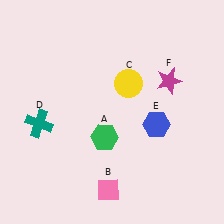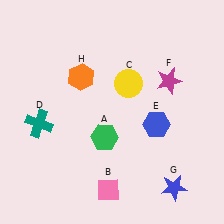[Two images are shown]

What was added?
A blue star (G), an orange hexagon (H) were added in Image 2.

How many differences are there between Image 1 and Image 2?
There are 2 differences between the two images.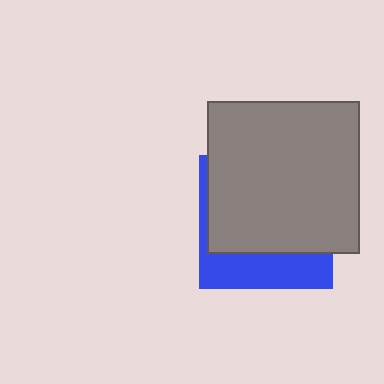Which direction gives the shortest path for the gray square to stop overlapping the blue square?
Moving up gives the shortest separation.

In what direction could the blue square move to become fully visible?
The blue square could move down. That would shift it out from behind the gray square entirely.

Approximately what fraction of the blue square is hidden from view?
Roughly 69% of the blue square is hidden behind the gray square.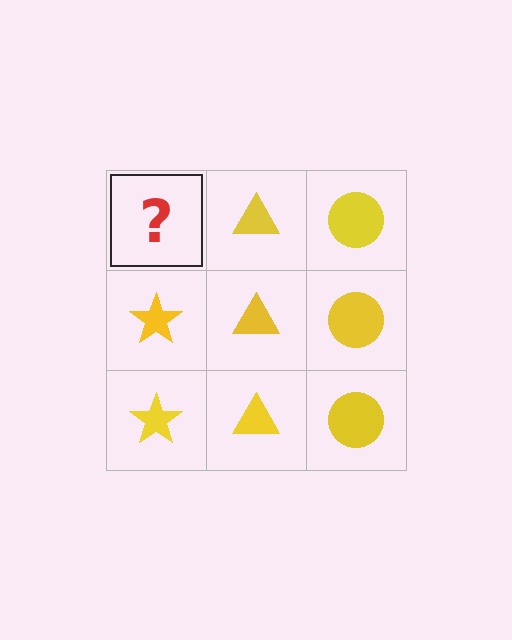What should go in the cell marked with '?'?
The missing cell should contain a yellow star.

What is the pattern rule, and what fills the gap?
The rule is that each column has a consistent shape. The gap should be filled with a yellow star.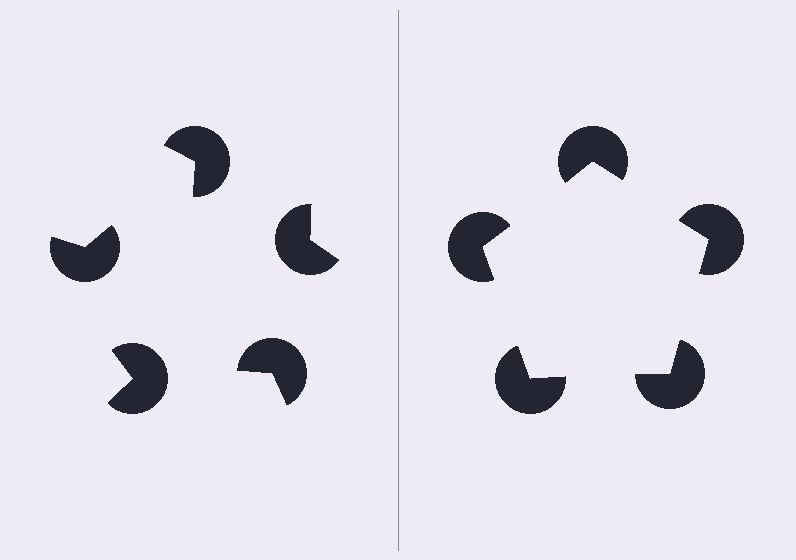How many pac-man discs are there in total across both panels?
10 — 5 on each side.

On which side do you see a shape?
An illusory pentagon appears on the right side. On the left side the wedge cuts are rotated, so no coherent shape forms.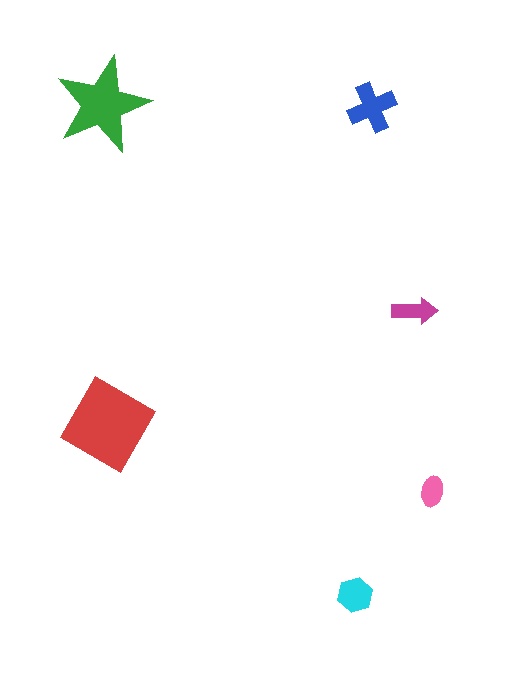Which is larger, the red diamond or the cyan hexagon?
The red diamond.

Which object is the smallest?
The pink ellipse.